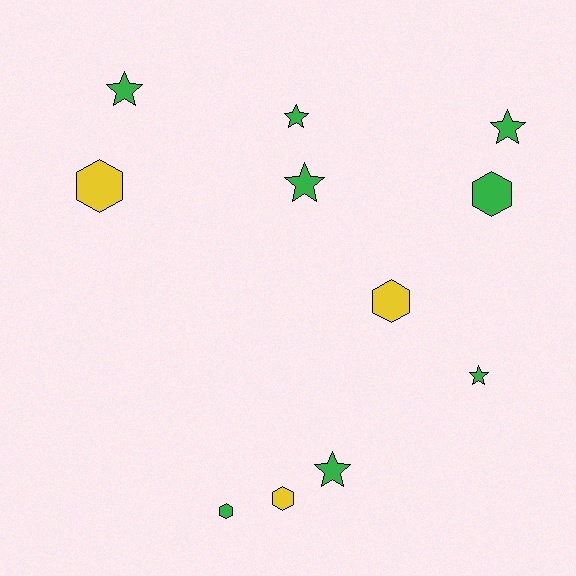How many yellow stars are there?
There are no yellow stars.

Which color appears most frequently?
Green, with 8 objects.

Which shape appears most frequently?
Star, with 6 objects.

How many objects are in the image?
There are 11 objects.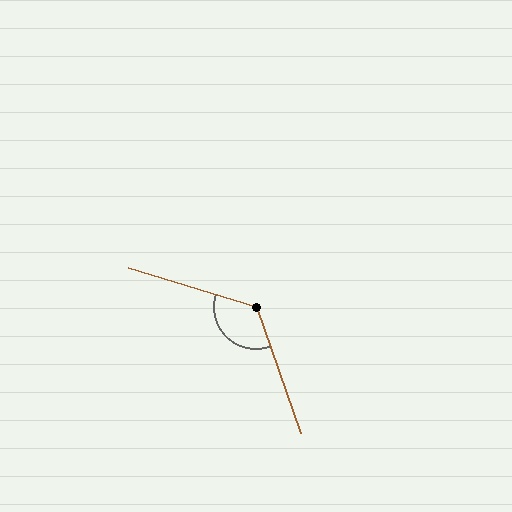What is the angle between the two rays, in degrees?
Approximately 126 degrees.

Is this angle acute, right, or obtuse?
It is obtuse.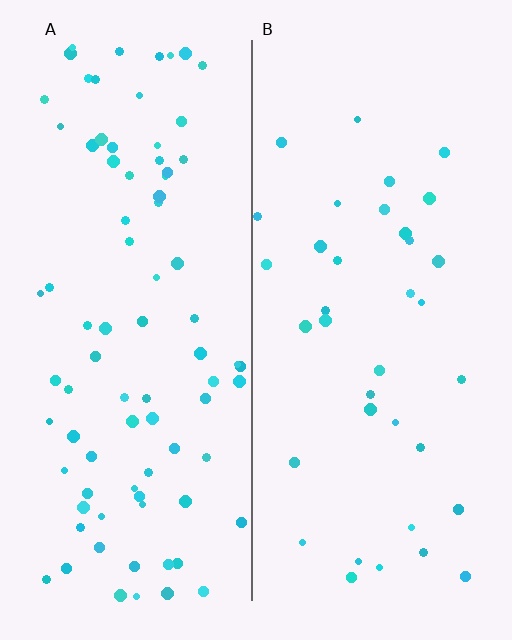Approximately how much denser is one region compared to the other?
Approximately 2.3× — region A over region B.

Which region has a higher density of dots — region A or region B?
A (the left).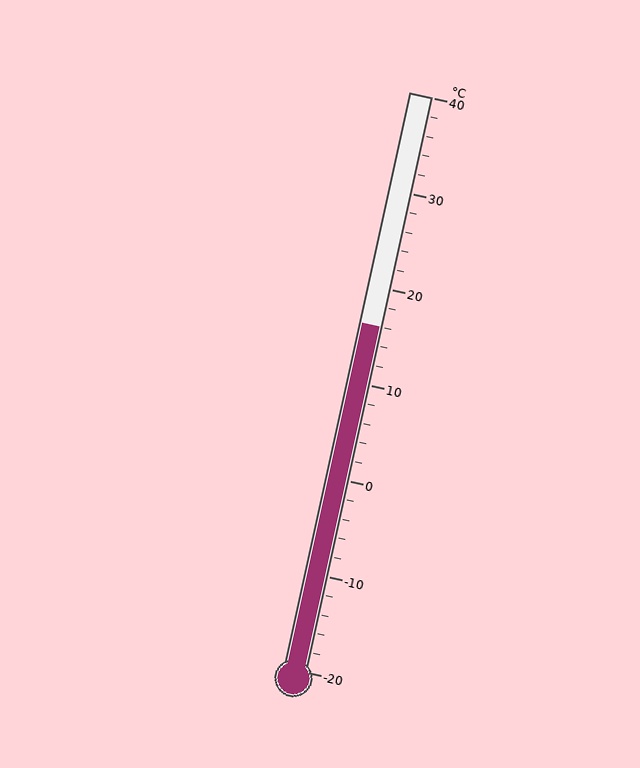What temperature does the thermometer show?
The thermometer shows approximately 16°C.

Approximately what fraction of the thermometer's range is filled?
The thermometer is filled to approximately 60% of its range.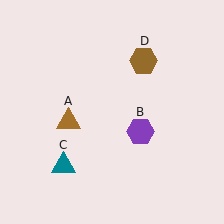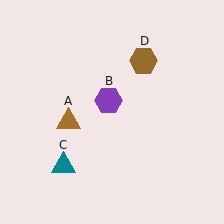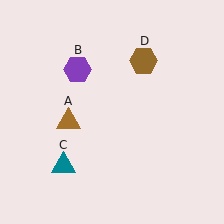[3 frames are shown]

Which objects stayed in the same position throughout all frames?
Brown triangle (object A) and teal triangle (object C) and brown hexagon (object D) remained stationary.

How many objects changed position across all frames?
1 object changed position: purple hexagon (object B).